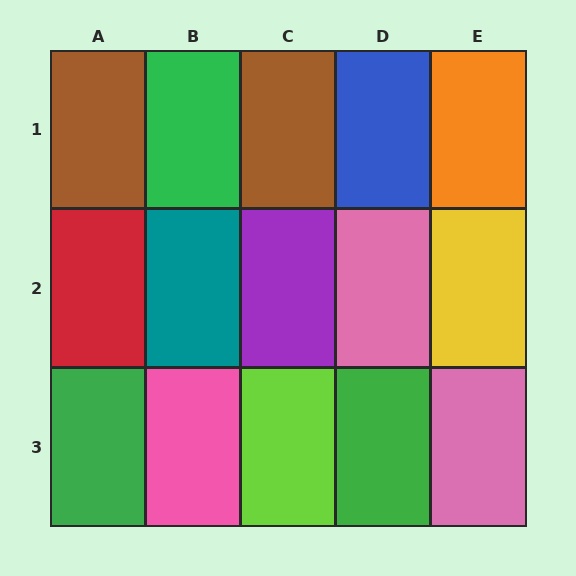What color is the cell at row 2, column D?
Pink.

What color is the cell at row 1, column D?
Blue.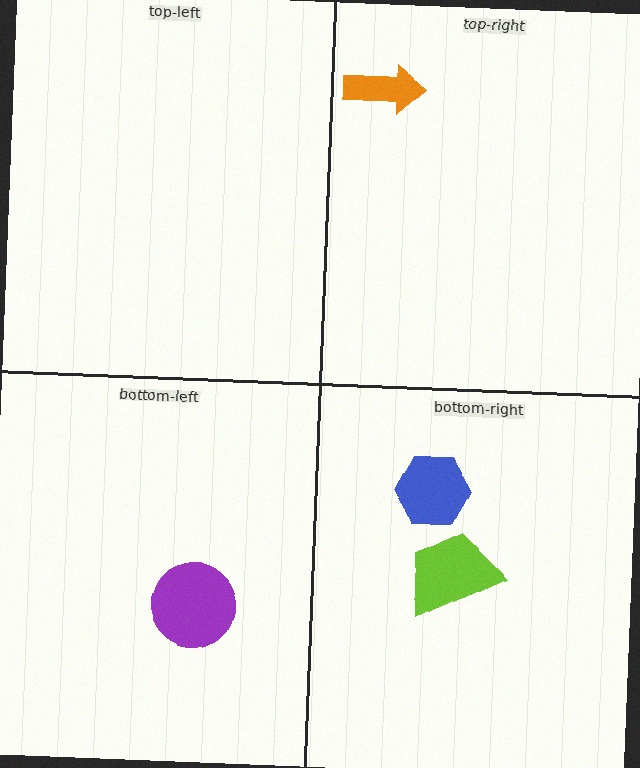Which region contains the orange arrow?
The top-right region.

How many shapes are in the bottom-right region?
2.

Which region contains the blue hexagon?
The bottom-right region.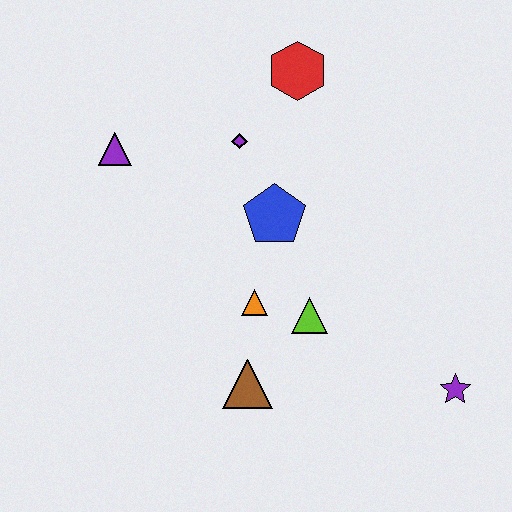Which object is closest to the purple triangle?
The purple diamond is closest to the purple triangle.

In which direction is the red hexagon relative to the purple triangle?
The red hexagon is to the right of the purple triangle.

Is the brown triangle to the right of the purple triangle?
Yes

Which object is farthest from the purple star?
The purple triangle is farthest from the purple star.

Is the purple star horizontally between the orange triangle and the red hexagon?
No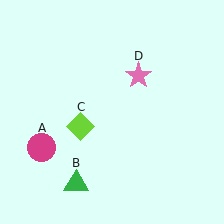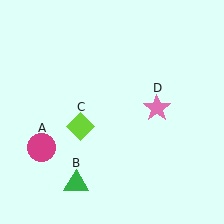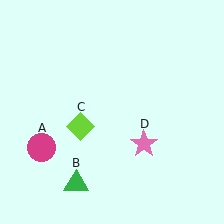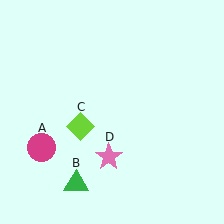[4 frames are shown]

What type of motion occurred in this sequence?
The pink star (object D) rotated clockwise around the center of the scene.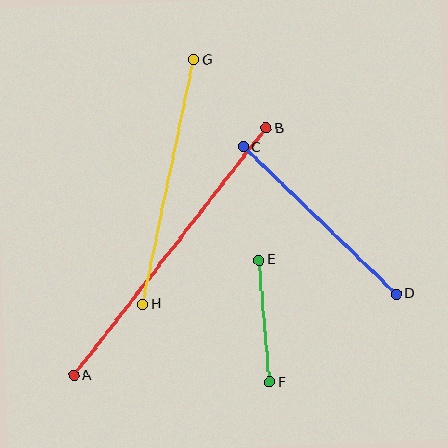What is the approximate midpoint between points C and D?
The midpoint is at approximately (320, 220) pixels.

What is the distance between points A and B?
The distance is approximately 313 pixels.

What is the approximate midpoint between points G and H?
The midpoint is at approximately (168, 182) pixels.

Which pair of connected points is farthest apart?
Points A and B are farthest apart.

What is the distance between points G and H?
The distance is approximately 250 pixels.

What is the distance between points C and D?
The distance is approximately 212 pixels.